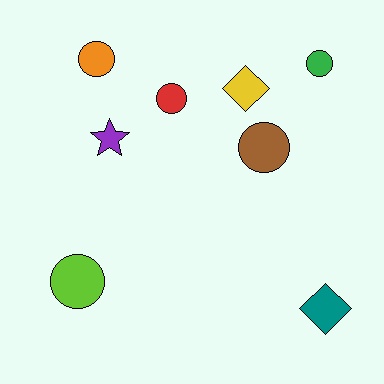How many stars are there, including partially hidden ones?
There is 1 star.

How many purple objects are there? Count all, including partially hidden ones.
There is 1 purple object.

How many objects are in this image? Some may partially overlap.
There are 8 objects.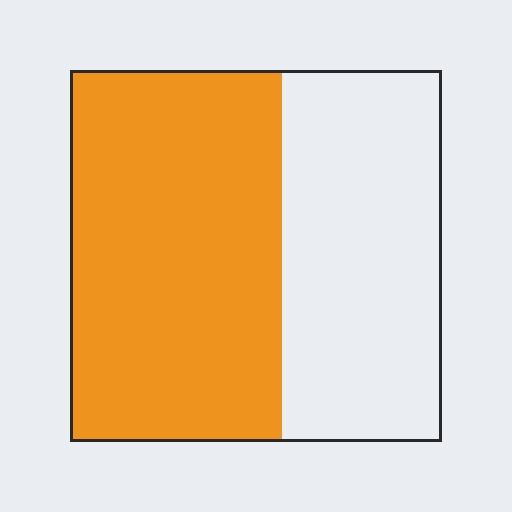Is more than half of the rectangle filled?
Yes.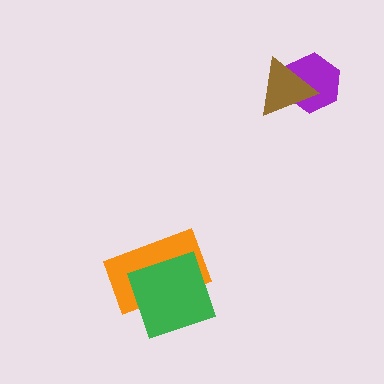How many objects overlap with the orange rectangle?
1 object overlaps with the orange rectangle.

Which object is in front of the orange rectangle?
The green diamond is in front of the orange rectangle.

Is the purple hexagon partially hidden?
Yes, it is partially covered by another shape.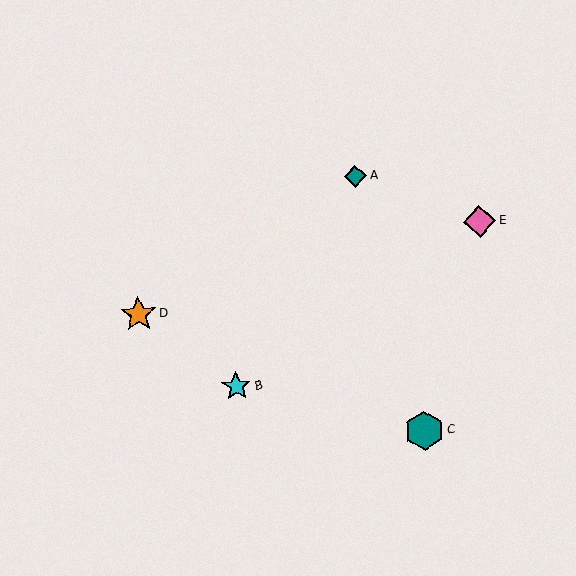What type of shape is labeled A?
Shape A is a teal diamond.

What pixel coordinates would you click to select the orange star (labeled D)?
Click at (138, 315) to select the orange star D.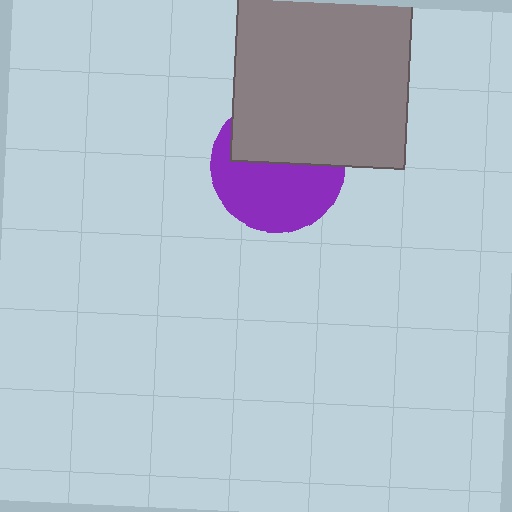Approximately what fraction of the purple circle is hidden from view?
Roughly 45% of the purple circle is hidden behind the gray square.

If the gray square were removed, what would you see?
You would see the complete purple circle.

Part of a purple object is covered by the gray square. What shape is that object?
It is a circle.